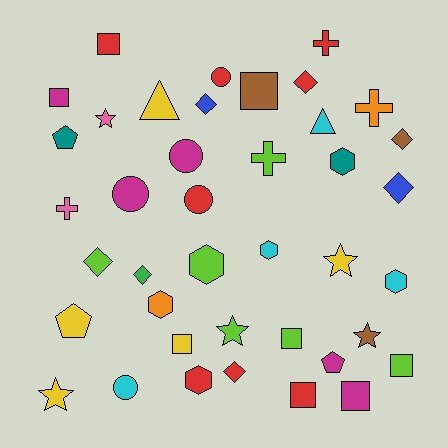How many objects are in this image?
There are 40 objects.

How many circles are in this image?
There are 5 circles.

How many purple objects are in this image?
There are no purple objects.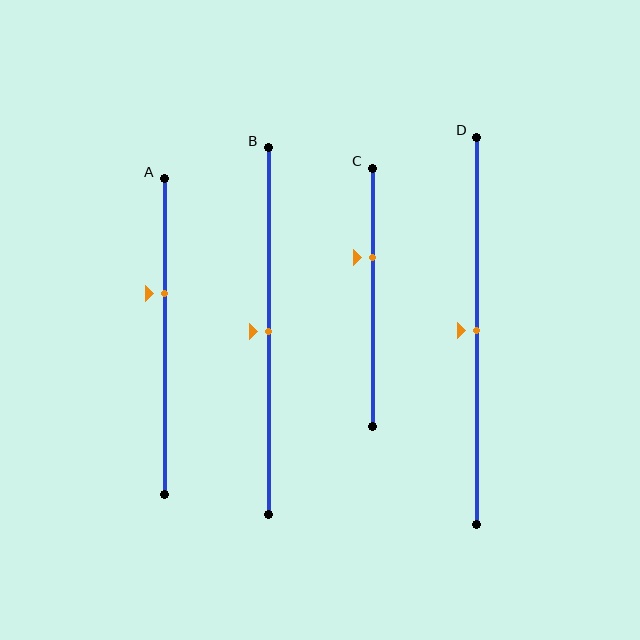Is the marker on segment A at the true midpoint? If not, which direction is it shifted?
No, the marker on segment A is shifted upward by about 14% of the segment length.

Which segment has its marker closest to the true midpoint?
Segment B has its marker closest to the true midpoint.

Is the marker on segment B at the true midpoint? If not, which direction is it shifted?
Yes, the marker on segment B is at the true midpoint.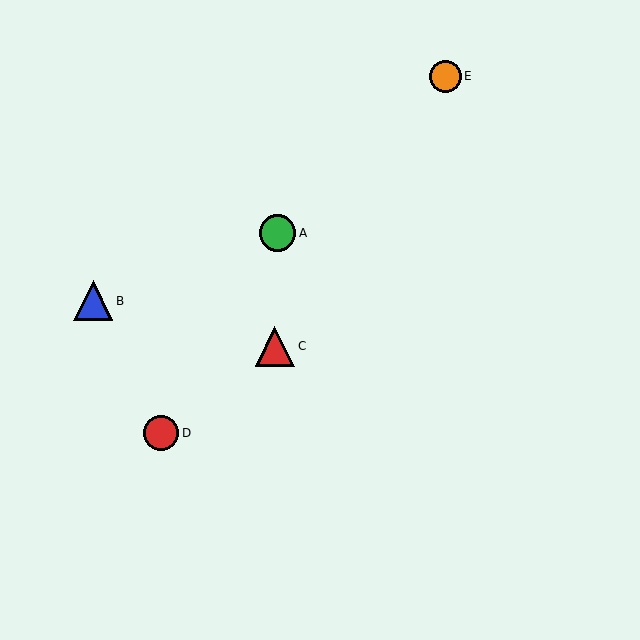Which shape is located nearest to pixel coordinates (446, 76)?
The orange circle (labeled E) at (445, 76) is nearest to that location.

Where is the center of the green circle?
The center of the green circle is at (278, 233).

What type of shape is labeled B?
Shape B is a blue triangle.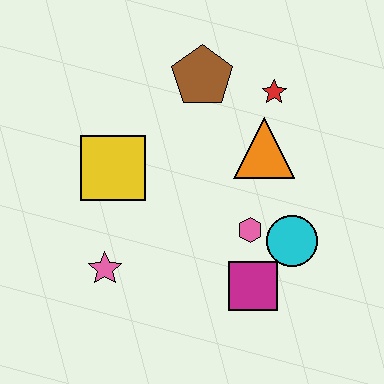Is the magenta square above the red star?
No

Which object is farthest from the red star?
The pink star is farthest from the red star.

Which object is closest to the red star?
The orange triangle is closest to the red star.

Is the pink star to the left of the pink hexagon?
Yes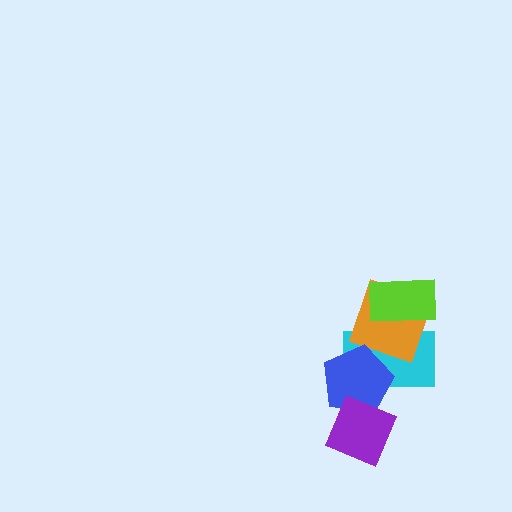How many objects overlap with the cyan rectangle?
3 objects overlap with the cyan rectangle.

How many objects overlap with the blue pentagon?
2 objects overlap with the blue pentagon.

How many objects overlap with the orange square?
2 objects overlap with the orange square.